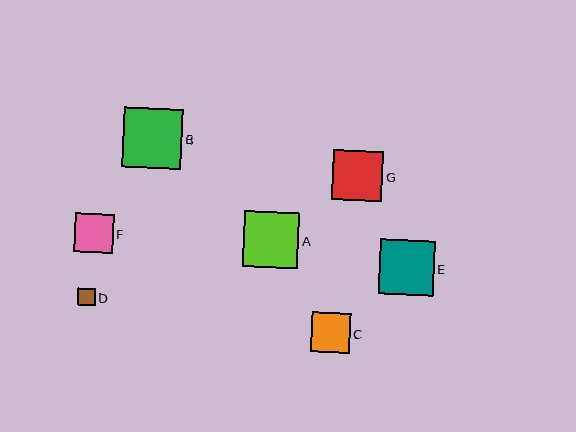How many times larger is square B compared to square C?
Square B is approximately 1.5 times the size of square C.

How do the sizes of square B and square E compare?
Square B and square E are approximately the same size.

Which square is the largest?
Square B is the largest with a size of approximately 60 pixels.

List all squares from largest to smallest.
From largest to smallest: B, A, E, G, C, F, D.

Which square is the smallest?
Square D is the smallest with a size of approximately 18 pixels.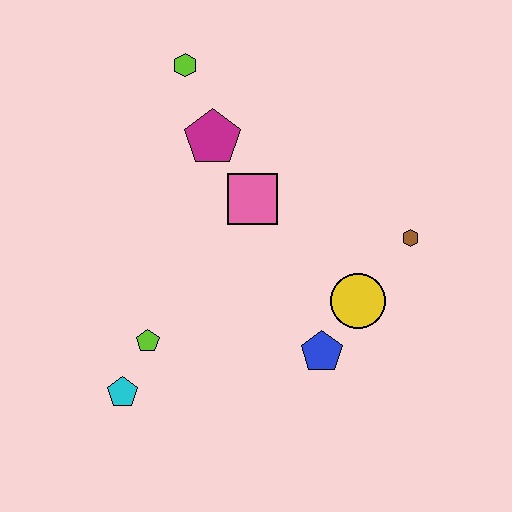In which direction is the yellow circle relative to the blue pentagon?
The yellow circle is above the blue pentagon.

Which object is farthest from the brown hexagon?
The cyan pentagon is farthest from the brown hexagon.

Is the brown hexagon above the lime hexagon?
No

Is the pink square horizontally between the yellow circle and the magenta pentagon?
Yes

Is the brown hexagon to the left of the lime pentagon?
No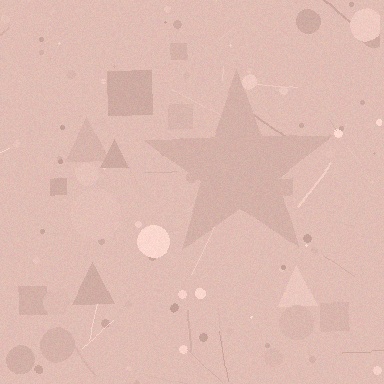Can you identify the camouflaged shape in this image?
The camouflaged shape is a star.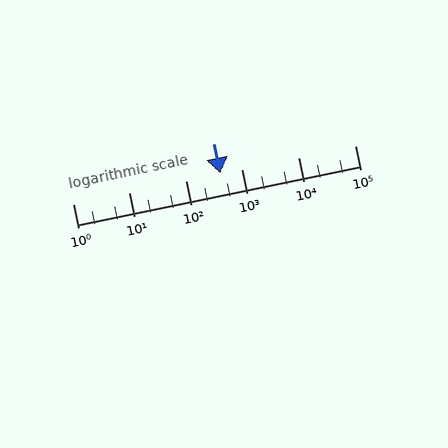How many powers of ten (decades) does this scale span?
The scale spans 5 decades, from 1 to 100000.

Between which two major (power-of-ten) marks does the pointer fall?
The pointer is between 100 and 1000.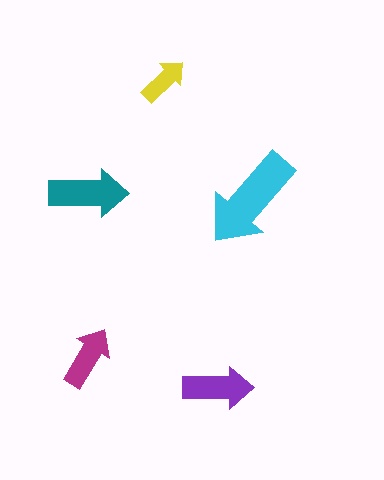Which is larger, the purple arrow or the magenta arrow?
The purple one.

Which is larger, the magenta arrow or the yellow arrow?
The magenta one.